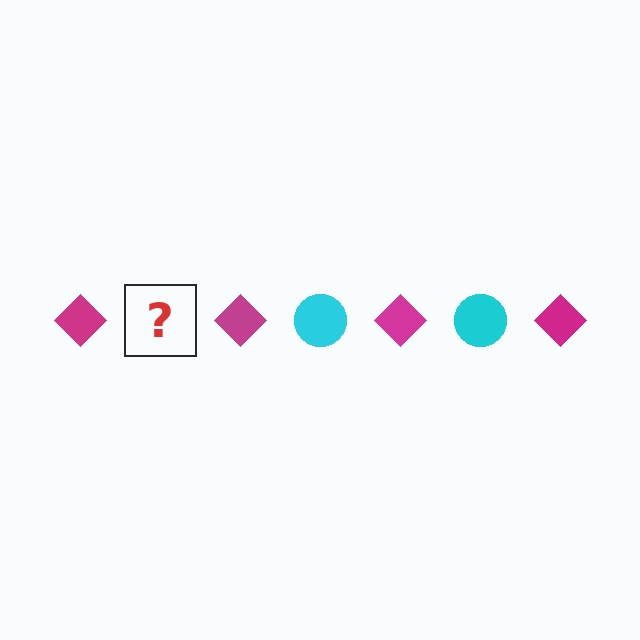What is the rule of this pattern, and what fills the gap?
The rule is that the pattern alternates between magenta diamond and cyan circle. The gap should be filled with a cyan circle.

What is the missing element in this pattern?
The missing element is a cyan circle.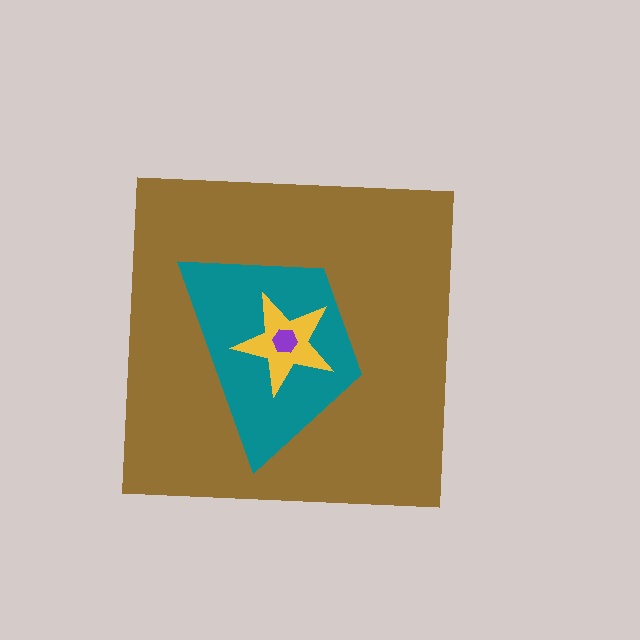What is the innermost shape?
The purple hexagon.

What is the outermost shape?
The brown square.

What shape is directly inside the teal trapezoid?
The yellow star.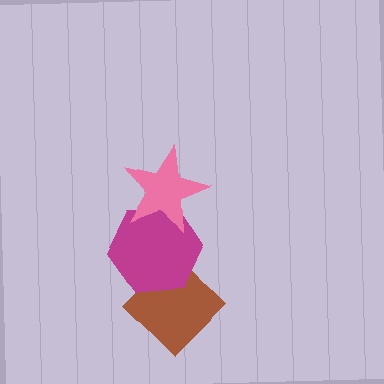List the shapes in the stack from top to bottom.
From top to bottom: the pink star, the magenta hexagon, the brown diamond.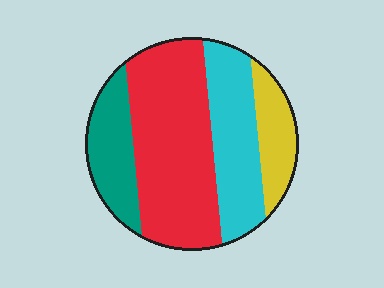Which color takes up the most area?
Red, at roughly 45%.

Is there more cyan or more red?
Red.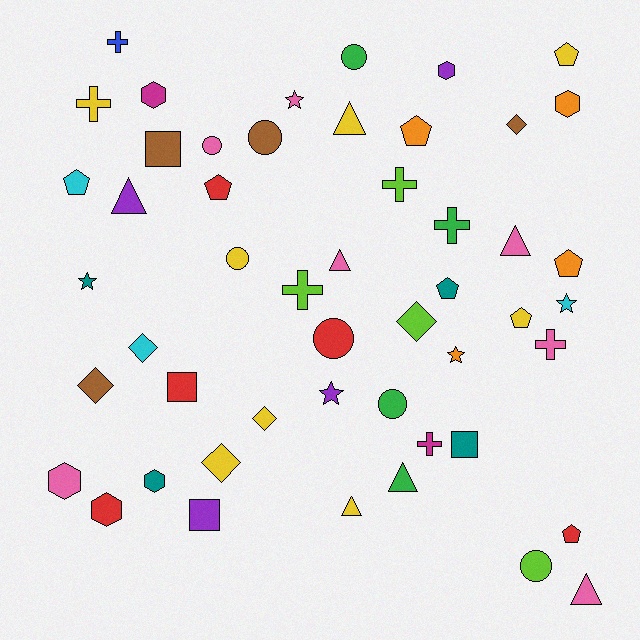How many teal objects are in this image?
There are 4 teal objects.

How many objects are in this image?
There are 50 objects.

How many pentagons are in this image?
There are 8 pentagons.